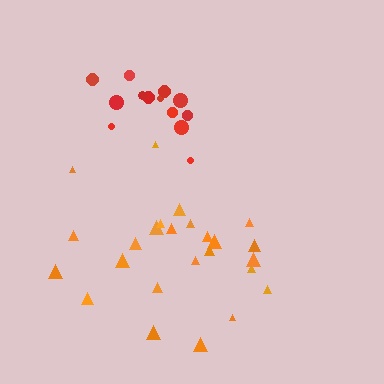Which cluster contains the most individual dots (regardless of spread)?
Orange (25).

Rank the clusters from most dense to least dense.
red, orange.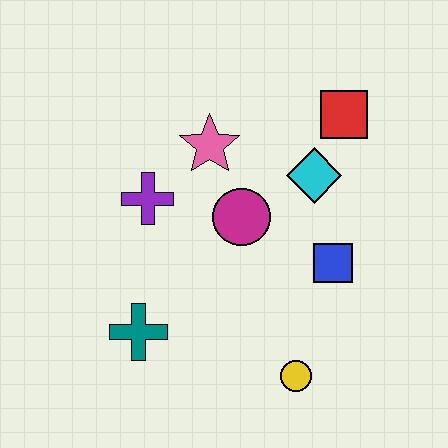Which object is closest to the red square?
The cyan diamond is closest to the red square.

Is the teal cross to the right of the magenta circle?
No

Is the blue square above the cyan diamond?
No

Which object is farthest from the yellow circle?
The red square is farthest from the yellow circle.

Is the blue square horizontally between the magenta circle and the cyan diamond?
No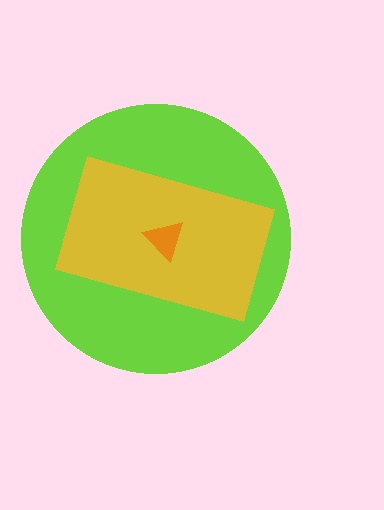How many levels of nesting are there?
3.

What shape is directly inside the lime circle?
The yellow rectangle.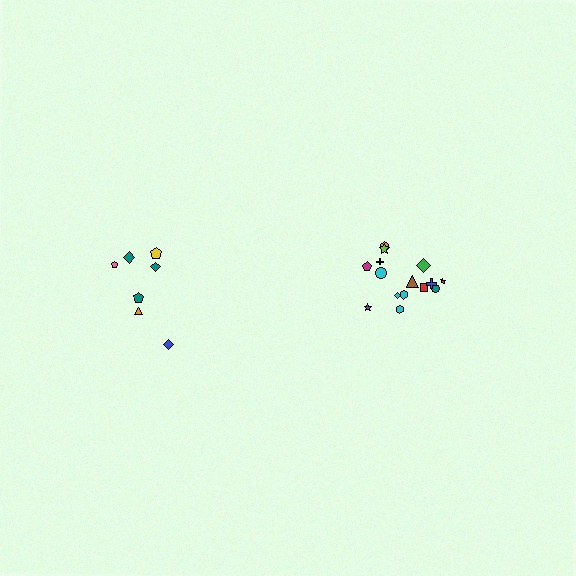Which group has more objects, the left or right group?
The right group.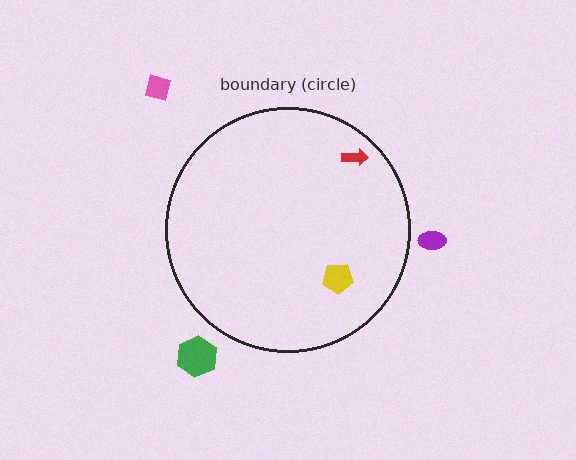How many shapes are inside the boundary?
2 inside, 3 outside.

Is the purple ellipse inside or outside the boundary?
Outside.